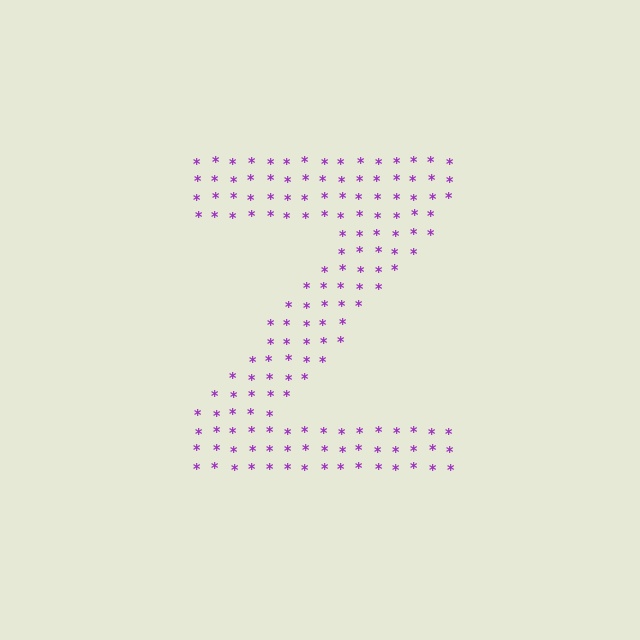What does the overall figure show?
The overall figure shows the letter Z.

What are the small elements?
The small elements are asterisks.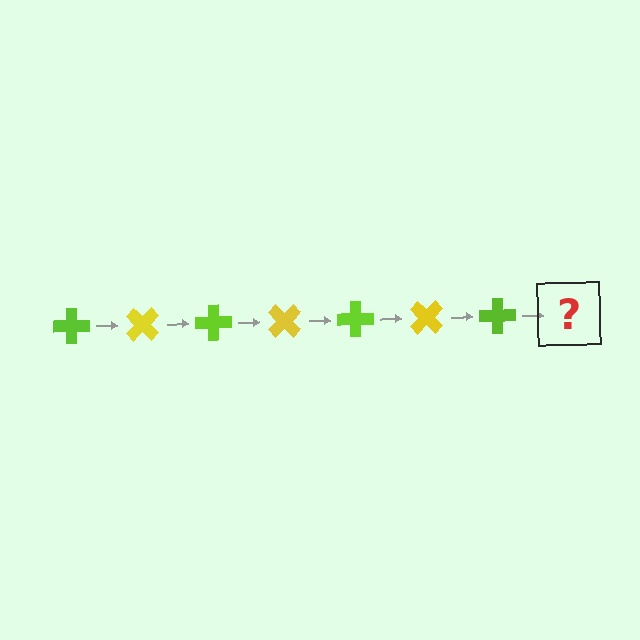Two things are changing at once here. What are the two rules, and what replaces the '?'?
The two rules are that it rotates 45 degrees each step and the color cycles through lime and yellow. The '?' should be a yellow cross, rotated 315 degrees from the start.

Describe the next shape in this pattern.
It should be a yellow cross, rotated 315 degrees from the start.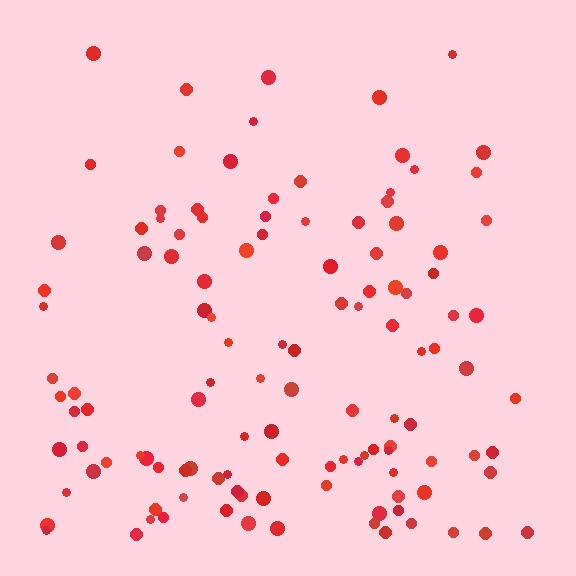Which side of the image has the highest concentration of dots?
The bottom.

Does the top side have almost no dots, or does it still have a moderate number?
Still a moderate number, just noticeably fewer than the bottom.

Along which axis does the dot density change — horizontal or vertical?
Vertical.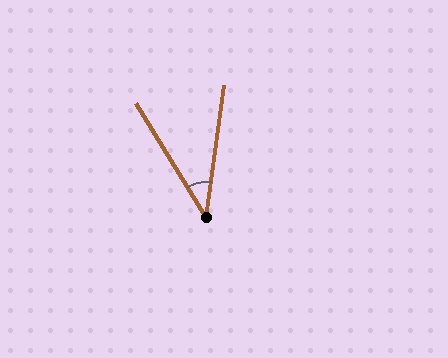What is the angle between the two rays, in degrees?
Approximately 40 degrees.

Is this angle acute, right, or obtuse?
It is acute.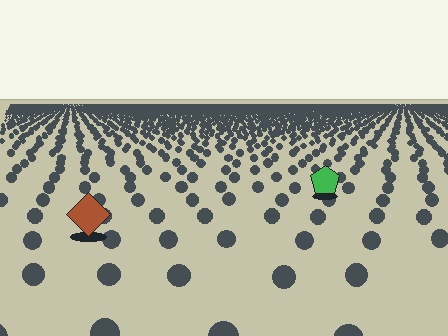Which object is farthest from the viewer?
The green pentagon is farthest from the viewer. It appears smaller and the ground texture around it is denser.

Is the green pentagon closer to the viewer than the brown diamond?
No. The brown diamond is closer — you can tell from the texture gradient: the ground texture is coarser near it.